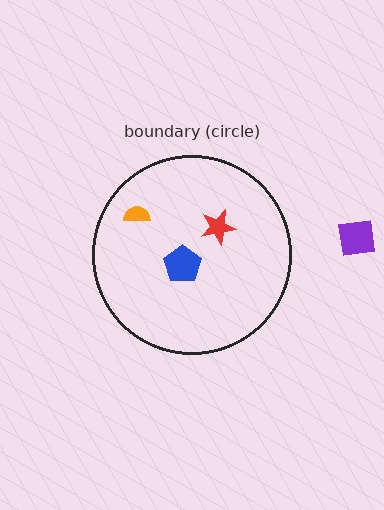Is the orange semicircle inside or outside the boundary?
Inside.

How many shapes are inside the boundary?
3 inside, 1 outside.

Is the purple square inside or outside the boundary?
Outside.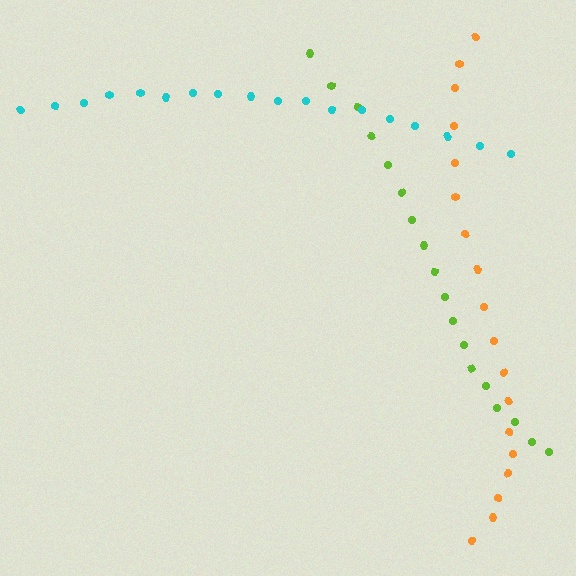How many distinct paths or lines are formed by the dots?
There are 3 distinct paths.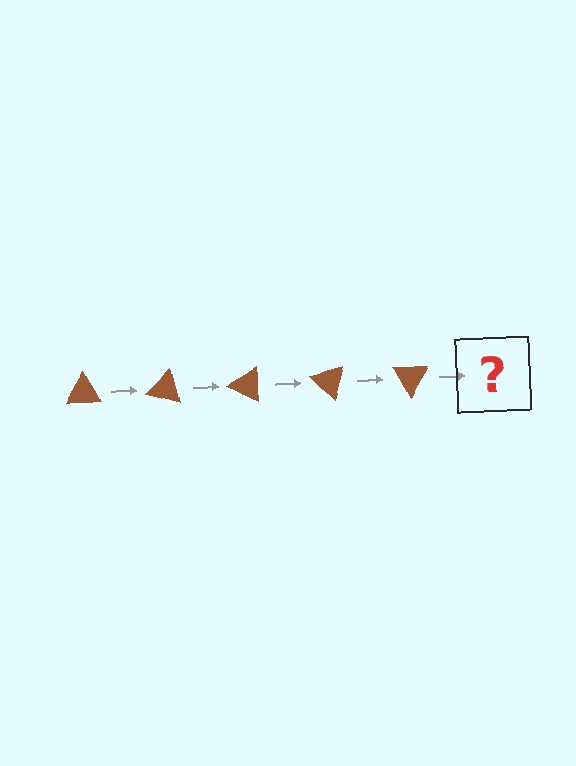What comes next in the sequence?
The next element should be a brown triangle rotated 75 degrees.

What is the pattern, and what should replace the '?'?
The pattern is that the triangle rotates 15 degrees each step. The '?' should be a brown triangle rotated 75 degrees.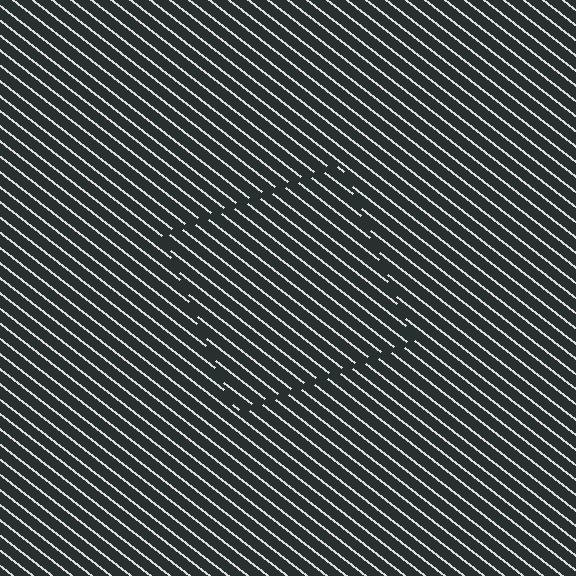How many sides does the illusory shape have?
4 sides — the line-ends trace a square.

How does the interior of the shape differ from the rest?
The interior of the shape contains the same grating, shifted by half a period — the contour is defined by the phase discontinuity where line-ends from the inner and outer gratings abut.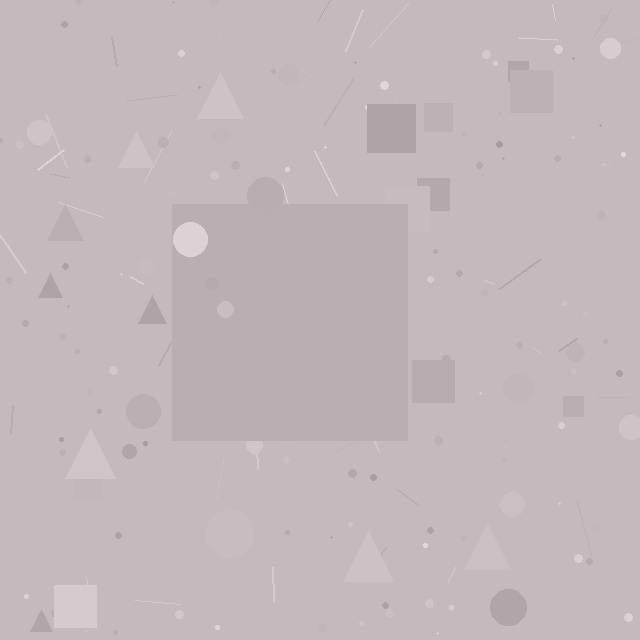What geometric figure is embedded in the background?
A square is embedded in the background.